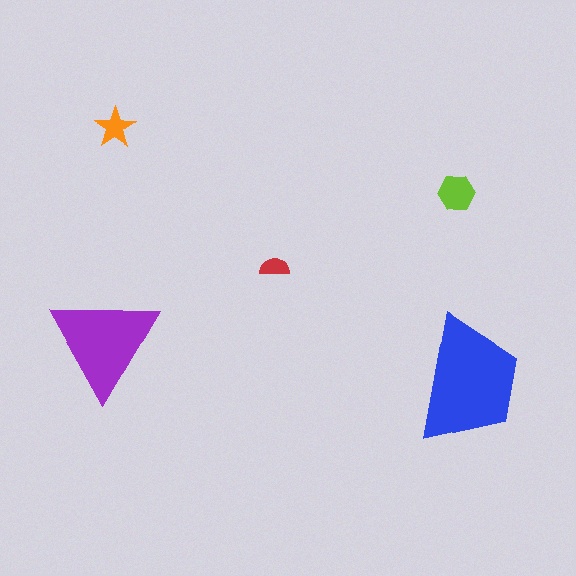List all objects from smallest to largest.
The red semicircle, the orange star, the lime hexagon, the purple triangle, the blue trapezoid.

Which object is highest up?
The orange star is topmost.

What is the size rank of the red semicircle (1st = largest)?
5th.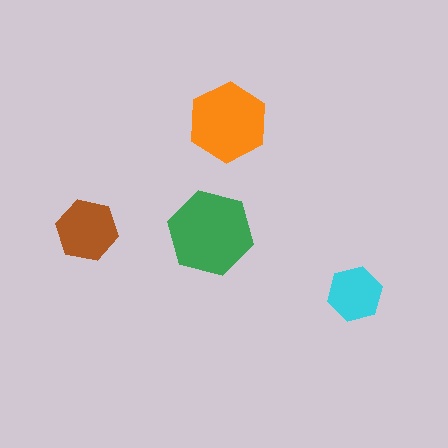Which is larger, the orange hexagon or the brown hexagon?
The orange one.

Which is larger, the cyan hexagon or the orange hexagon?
The orange one.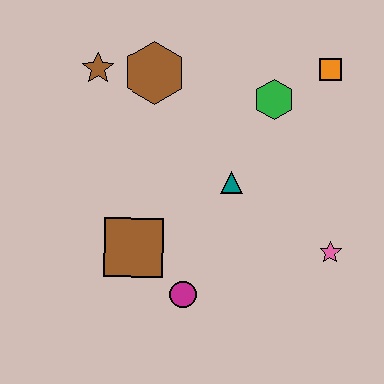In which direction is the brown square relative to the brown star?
The brown square is below the brown star.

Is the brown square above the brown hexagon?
No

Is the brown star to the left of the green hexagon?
Yes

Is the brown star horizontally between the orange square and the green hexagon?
No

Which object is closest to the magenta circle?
The brown square is closest to the magenta circle.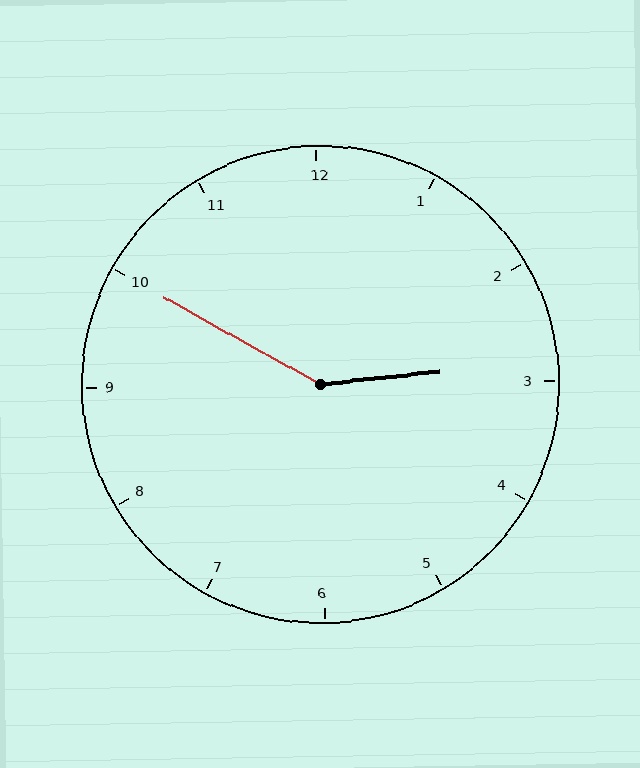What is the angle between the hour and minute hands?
Approximately 145 degrees.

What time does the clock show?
2:50.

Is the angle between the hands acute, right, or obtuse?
It is obtuse.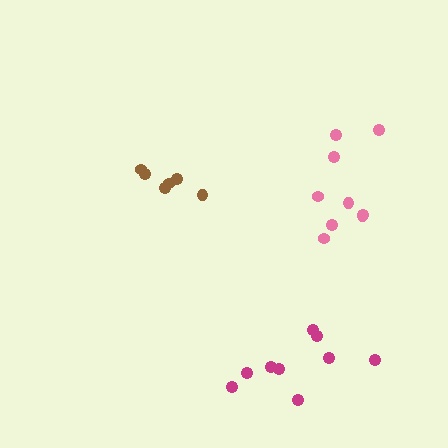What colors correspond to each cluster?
The clusters are colored: pink, brown, magenta.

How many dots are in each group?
Group 1: 9 dots, Group 2: 6 dots, Group 3: 9 dots (24 total).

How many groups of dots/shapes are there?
There are 3 groups.